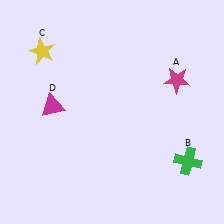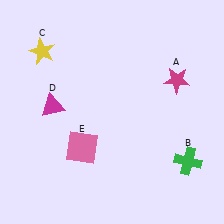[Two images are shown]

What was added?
A pink square (E) was added in Image 2.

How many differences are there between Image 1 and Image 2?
There is 1 difference between the two images.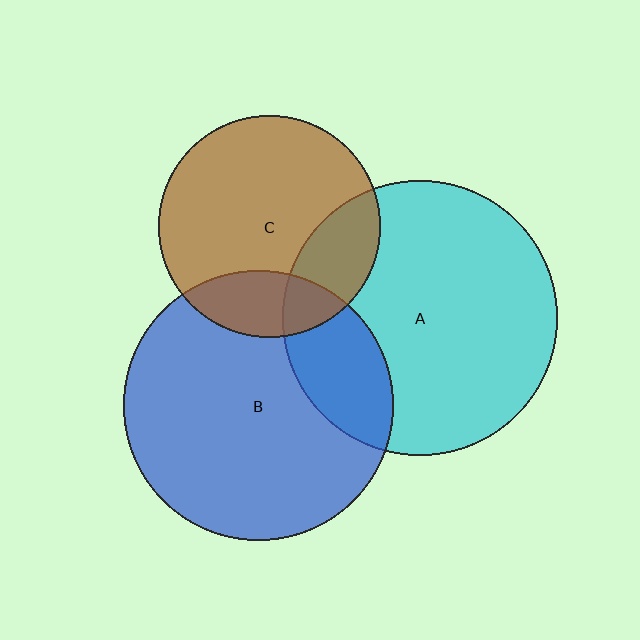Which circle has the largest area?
Circle A (cyan).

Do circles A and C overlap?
Yes.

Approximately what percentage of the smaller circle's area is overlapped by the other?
Approximately 20%.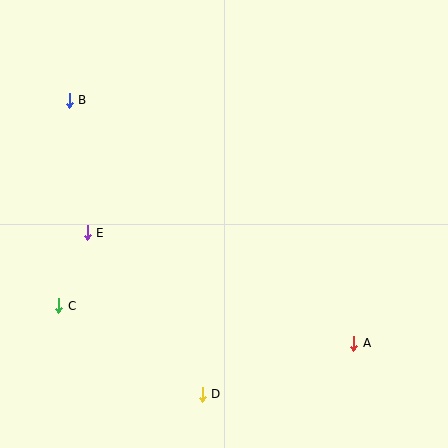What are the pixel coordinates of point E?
Point E is at (87, 233).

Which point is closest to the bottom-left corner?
Point C is closest to the bottom-left corner.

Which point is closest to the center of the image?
Point E at (87, 233) is closest to the center.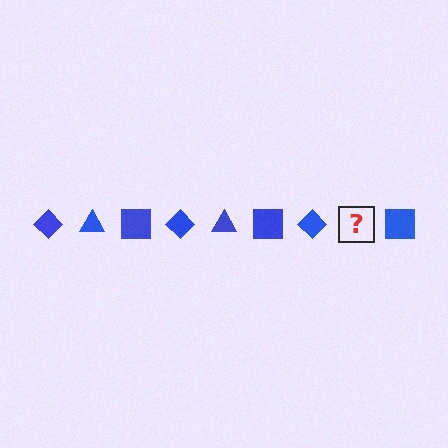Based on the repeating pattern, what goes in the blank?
The blank should be a blue triangle.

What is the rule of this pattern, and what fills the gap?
The rule is that the pattern cycles through diamond, triangle, square shapes in blue. The gap should be filled with a blue triangle.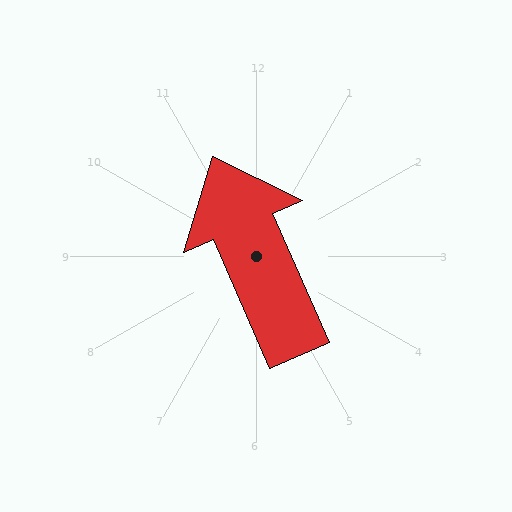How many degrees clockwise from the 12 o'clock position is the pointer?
Approximately 336 degrees.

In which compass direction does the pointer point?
Northwest.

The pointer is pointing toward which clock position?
Roughly 11 o'clock.